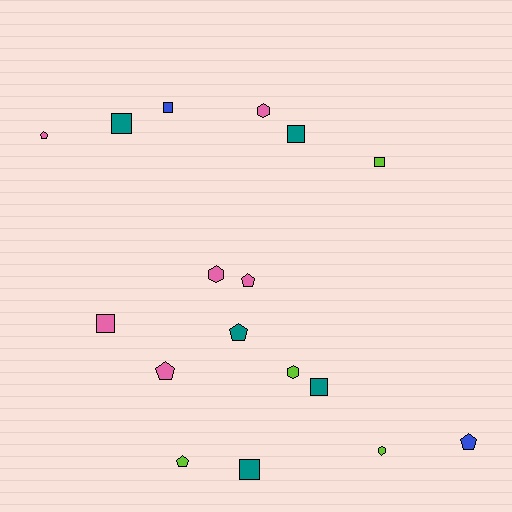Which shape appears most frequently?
Square, with 7 objects.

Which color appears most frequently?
Pink, with 6 objects.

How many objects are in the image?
There are 17 objects.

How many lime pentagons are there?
There is 1 lime pentagon.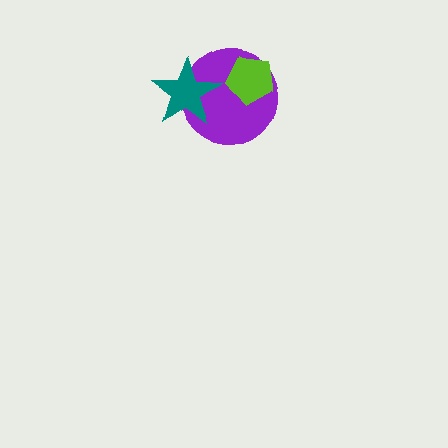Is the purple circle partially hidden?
Yes, it is partially covered by another shape.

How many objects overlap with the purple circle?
2 objects overlap with the purple circle.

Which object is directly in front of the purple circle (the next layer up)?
The lime pentagon is directly in front of the purple circle.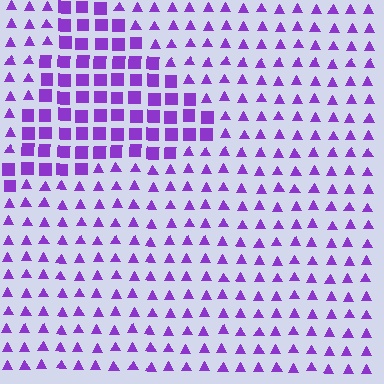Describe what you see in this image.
The image is filled with small purple elements arranged in a uniform grid. A triangle-shaped region contains squares, while the surrounding area contains triangles. The boundary is defined purely by the change in element shape.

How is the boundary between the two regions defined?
The boundary is defined by a change in element shape: squares inside vs. triangles outside. All elements share the same color and spacing.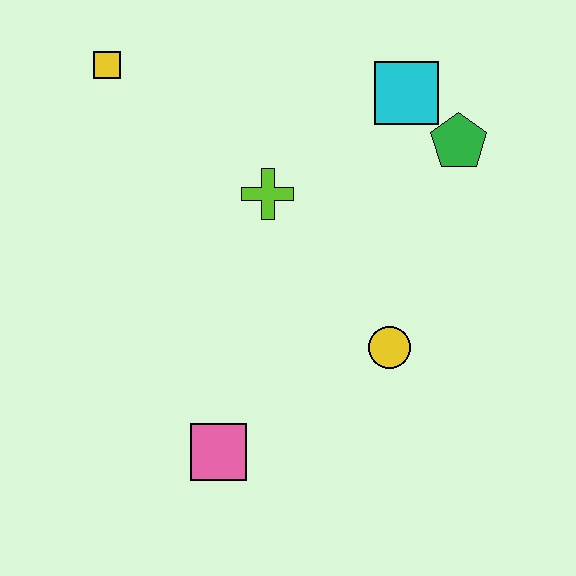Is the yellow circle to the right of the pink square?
Yes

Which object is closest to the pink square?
The yellow circle is closest to the pink square.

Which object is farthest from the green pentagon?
The pink square is farthest from the green pentagon.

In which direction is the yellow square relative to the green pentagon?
The yellow square is to the left of the green pentagon.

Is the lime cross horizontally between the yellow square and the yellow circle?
Yes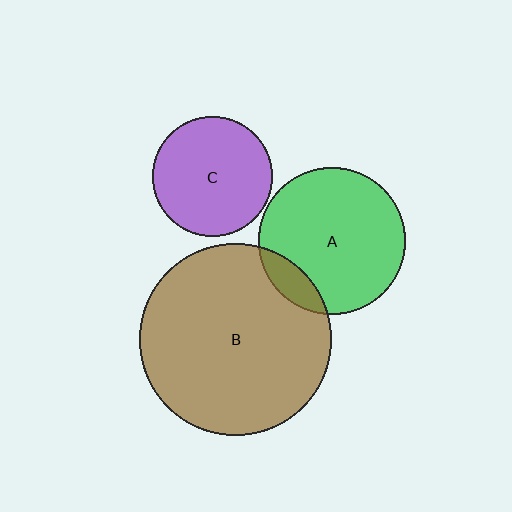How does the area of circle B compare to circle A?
Approximately 1.7 times.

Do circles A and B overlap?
Yes.